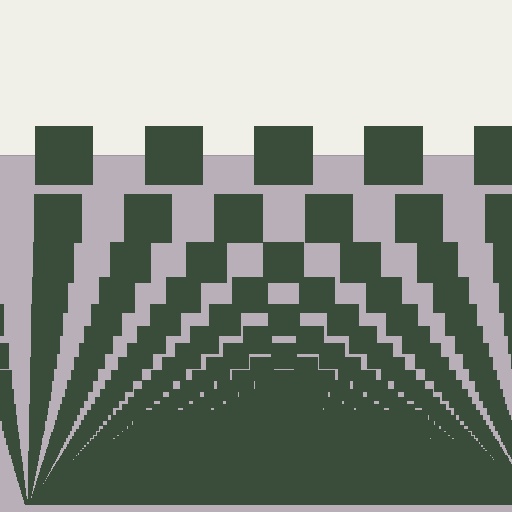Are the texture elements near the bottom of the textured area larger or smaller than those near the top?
Smaller. The gradient is inverted — elements near the bottom are smaller and denser.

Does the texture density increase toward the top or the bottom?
Density increases toward the bottom.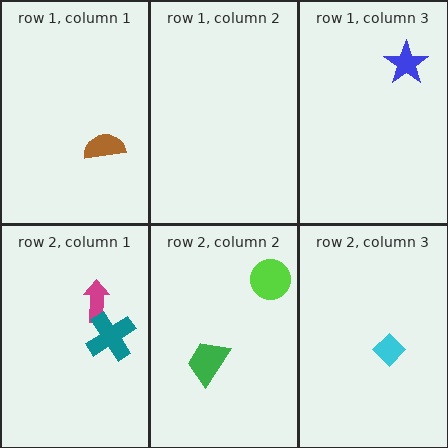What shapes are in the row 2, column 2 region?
The lime circle, the green trapezoid.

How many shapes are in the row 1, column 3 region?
1.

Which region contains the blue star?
The row 1, column 3 region.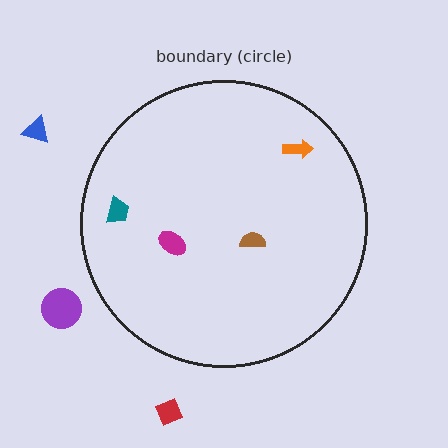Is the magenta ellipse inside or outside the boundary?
Inside.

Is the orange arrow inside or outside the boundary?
Inside.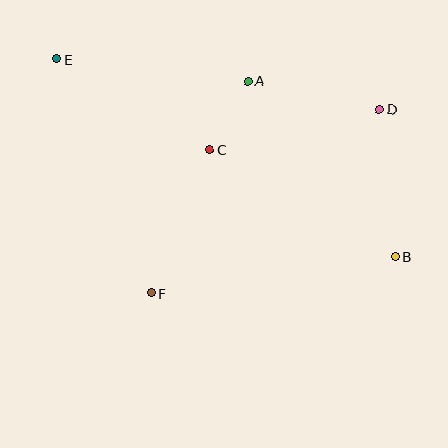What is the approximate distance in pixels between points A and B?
The distance between A and B is approximately 229 pixels.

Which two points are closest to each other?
Points A and C are closest to each other.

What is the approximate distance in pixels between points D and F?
The distance between D and F is approximately 293 pixels.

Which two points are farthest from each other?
Points B and E are farthest from each other.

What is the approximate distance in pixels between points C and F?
The distance between C and F is approximately 155 pixels.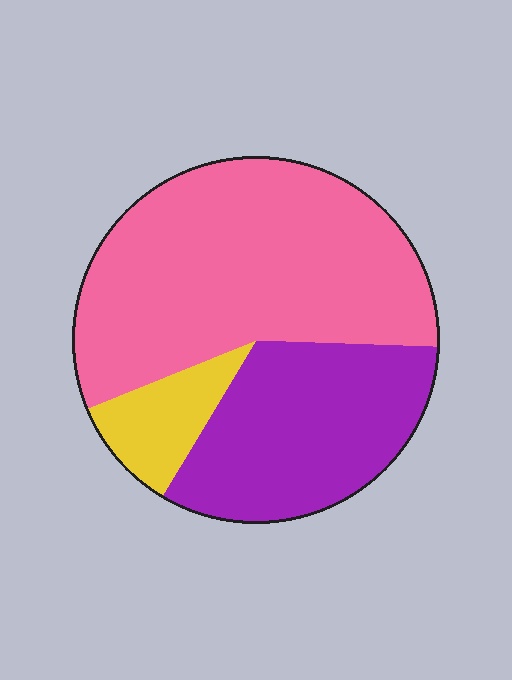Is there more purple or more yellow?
Purple.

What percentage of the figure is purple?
Purple takes up about one third (1/3) of the figure.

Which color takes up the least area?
Yellow, at roughly 10%.